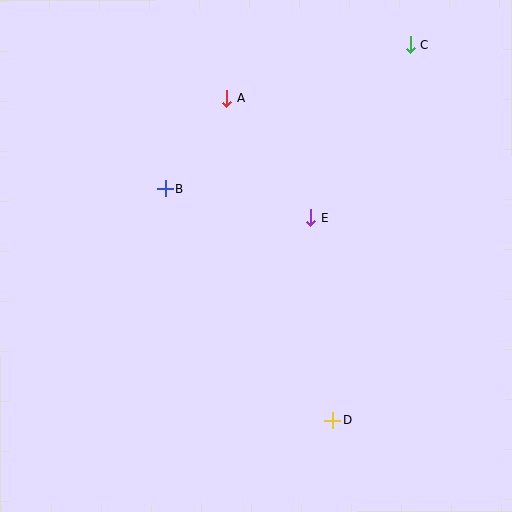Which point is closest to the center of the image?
Point E at (311, 217) is closest to the center.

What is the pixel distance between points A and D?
The distance between A and D is 338 pixels.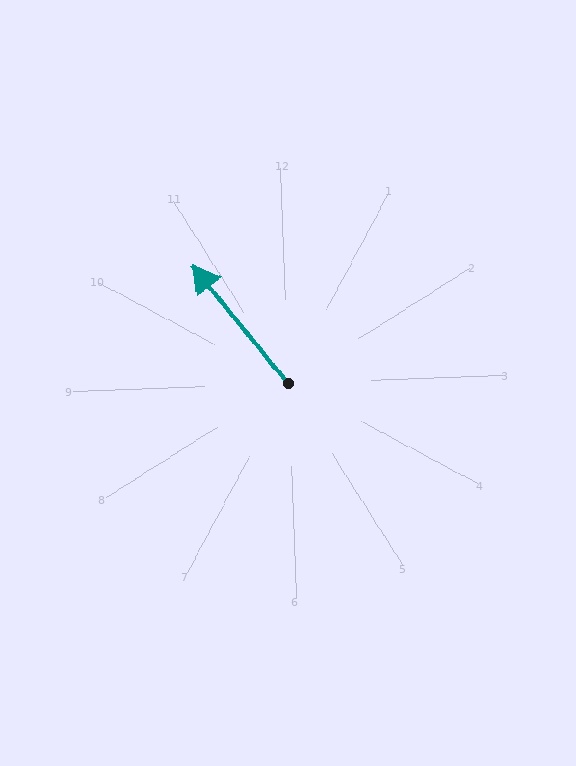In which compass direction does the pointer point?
Northwest.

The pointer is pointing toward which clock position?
Roughly 11 o'clock.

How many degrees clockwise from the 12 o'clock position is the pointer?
Approximately 323 degrees.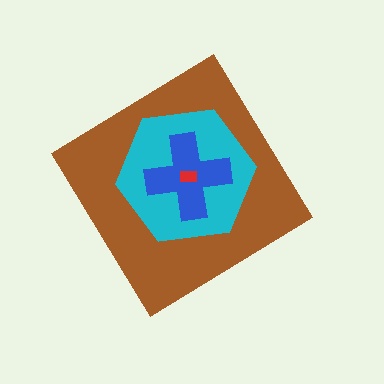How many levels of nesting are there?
4.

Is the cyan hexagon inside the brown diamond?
Yes.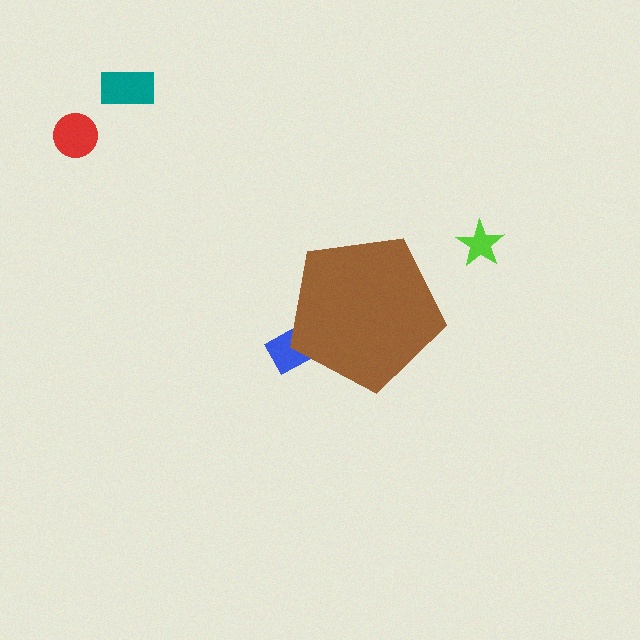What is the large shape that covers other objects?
A brown pentagon.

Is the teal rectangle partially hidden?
No, the teal rectangle is fully visible.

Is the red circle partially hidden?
No, the red circle is fully visible.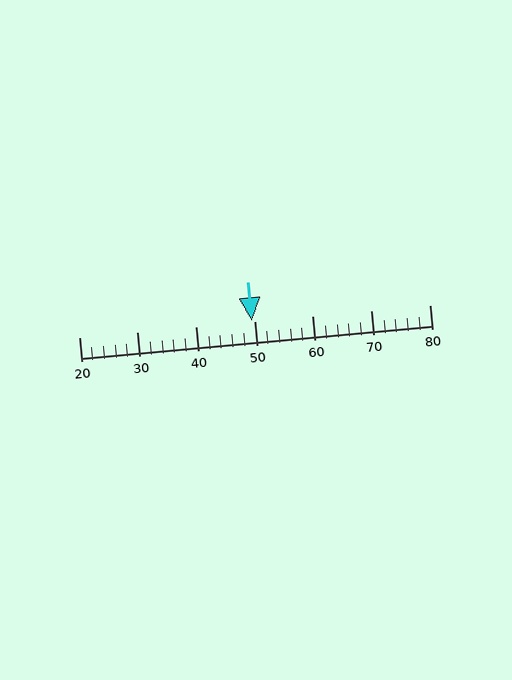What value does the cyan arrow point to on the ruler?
The cyan arrow points to approximately 50.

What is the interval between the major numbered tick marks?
The major tick marks are spaced 10 units apart.